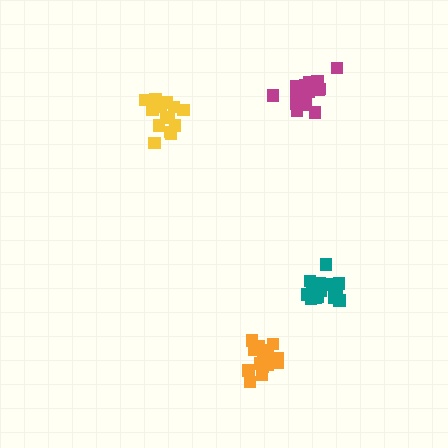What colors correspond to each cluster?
The clusters are colored: magenta, orange, yellow, teal.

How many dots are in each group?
Group 1: 17 dots, Group 2: 14 dots, Group 3: 14 dots, Group 4: 15 dots (60 total).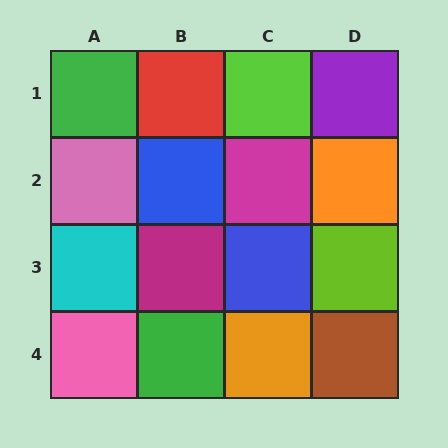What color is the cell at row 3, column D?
Lime.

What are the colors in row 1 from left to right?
Green, red, lime, purple.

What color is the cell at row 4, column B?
Green.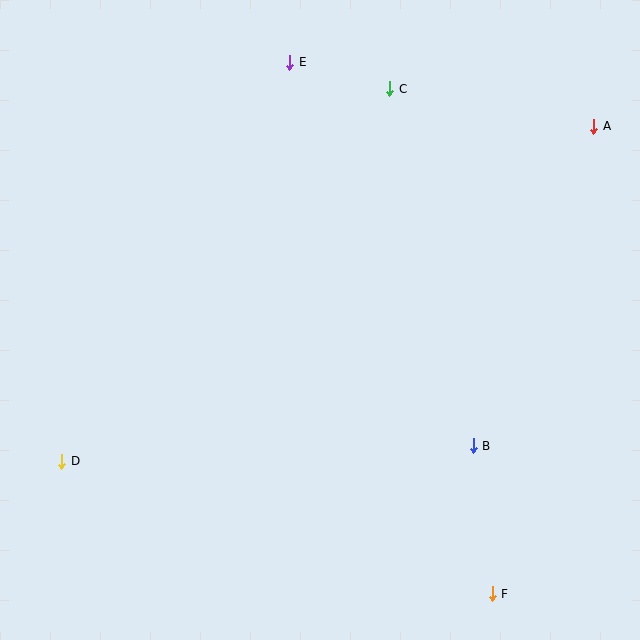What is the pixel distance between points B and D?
The distance between B and D is 412 pixels.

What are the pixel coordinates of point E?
Point E is at (290, 62).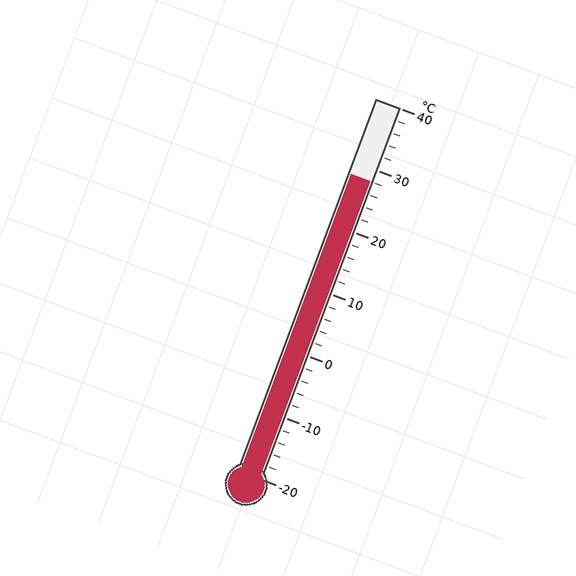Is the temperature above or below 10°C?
The temperature is above 10°C.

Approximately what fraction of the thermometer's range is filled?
The thermometer is filled to approximately 80% of its range.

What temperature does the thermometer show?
The thermometer shows approximately 28°C.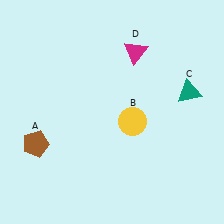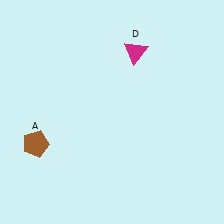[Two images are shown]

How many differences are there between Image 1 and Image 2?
There are 2 differences between the two images.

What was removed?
The yellow circle (B), the teal triangle (C) were removed in Image 2.